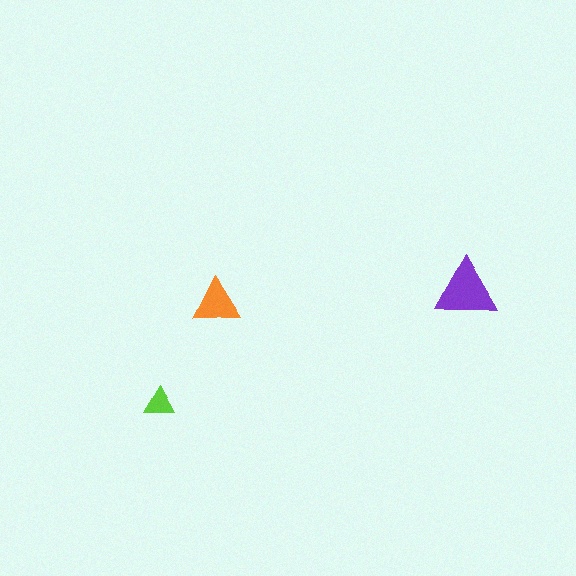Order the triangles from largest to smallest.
the purple one, the orange one, the lime one.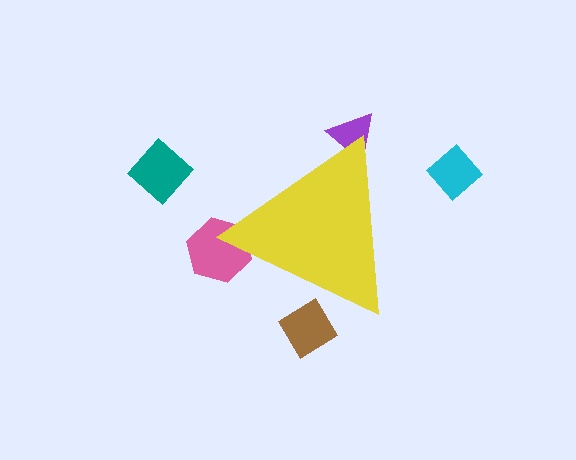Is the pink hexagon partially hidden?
Yes, the pink hexagon is partially hidden behind the yellow triangle.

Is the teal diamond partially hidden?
No, the teal diamond is fully visible.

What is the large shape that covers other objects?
A yellow triangle.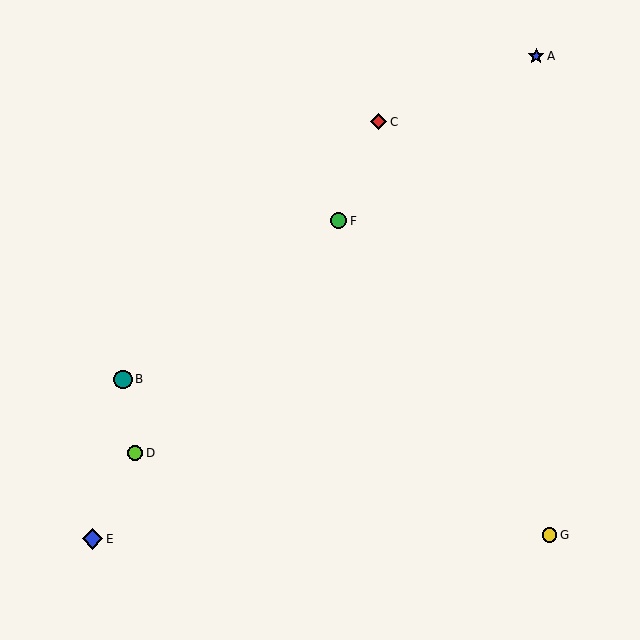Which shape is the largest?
The blue diamond (labeled E) is the largest.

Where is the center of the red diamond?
The center of the red diamond is at (379, 122).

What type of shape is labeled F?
Shape F is a green circle.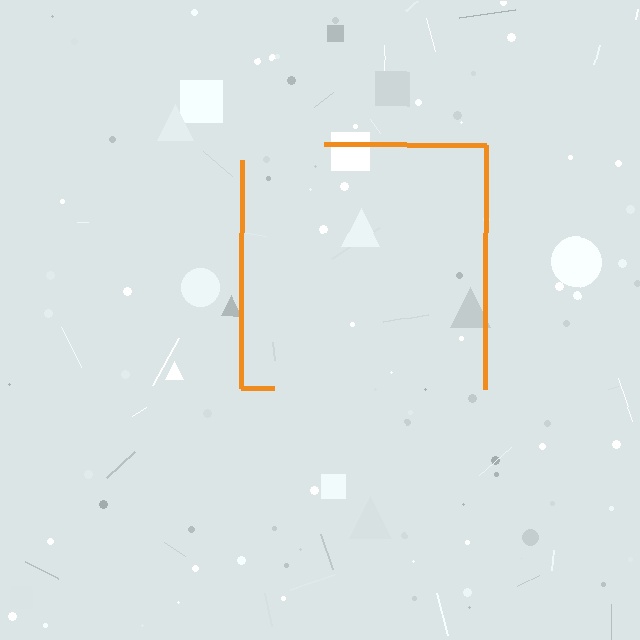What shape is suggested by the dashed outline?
The dashed outline suggests a square.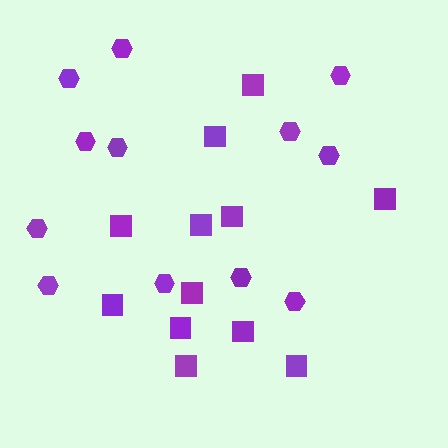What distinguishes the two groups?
There are 2 groups: one group of hexagons (12) and one group of squares (12).